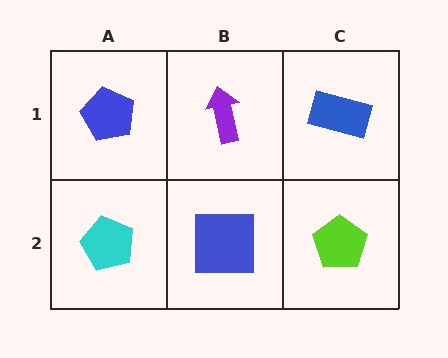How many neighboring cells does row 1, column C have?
2.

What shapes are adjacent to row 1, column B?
A blue square (row 2, column B), a blue pentagon (row 1, column A), a blue rectangle (row 1, column C).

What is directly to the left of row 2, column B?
A cyan pentagon.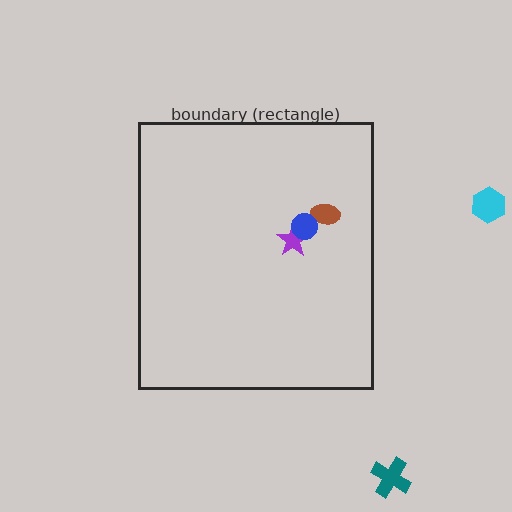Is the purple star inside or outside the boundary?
Inside.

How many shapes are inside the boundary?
3 inside, 2 outside.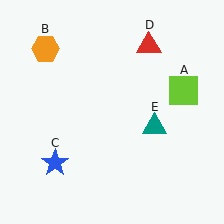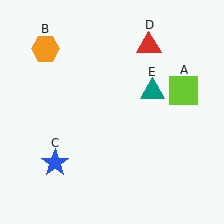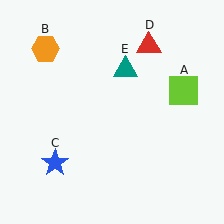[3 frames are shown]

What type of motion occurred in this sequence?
The teal triangle (object E) rotated counterclockwise around the center of the scene.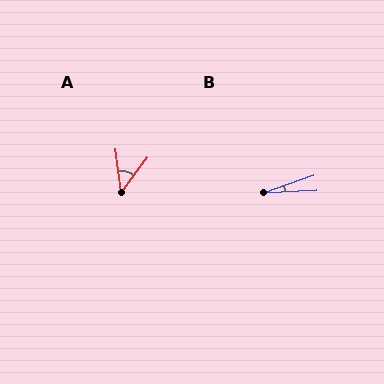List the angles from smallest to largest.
B (17°), A (44°).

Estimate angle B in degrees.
Approximately 17 degrees.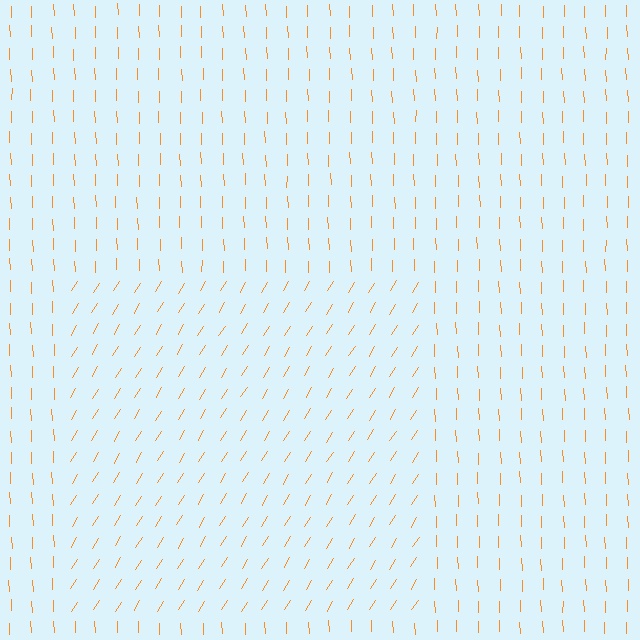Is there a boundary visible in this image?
Yes, there is a texture boundary formed by a change in line orientation.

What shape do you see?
I see a rectangle.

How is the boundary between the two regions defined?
The boundary is defined purely by a change in line orientation (approximately 34 degrees difference). All lines are the same color and thickness.